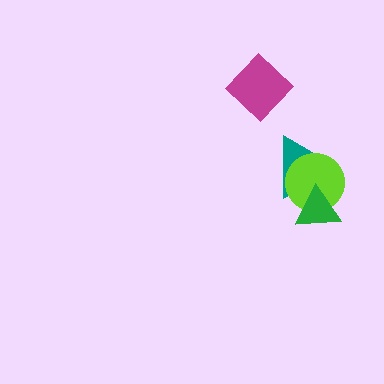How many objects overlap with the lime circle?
2 objects overlap with the lime circle.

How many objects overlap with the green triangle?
2 objects overlap with the green triangle.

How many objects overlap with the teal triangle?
2 objects overlap with the teal triangle.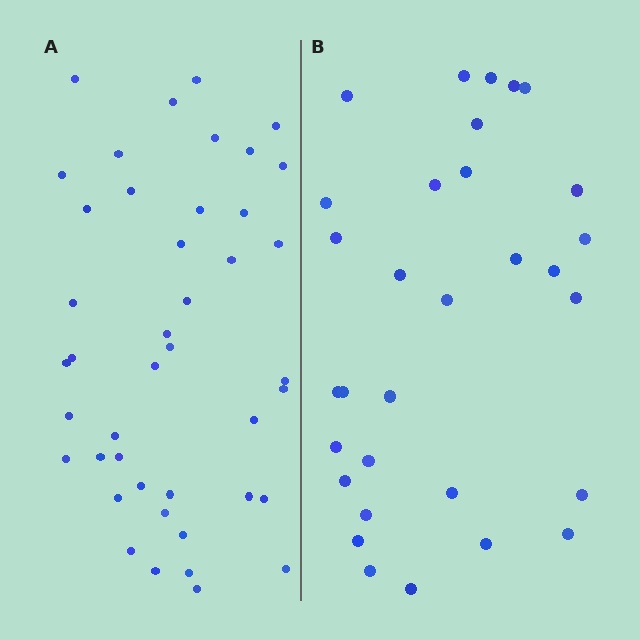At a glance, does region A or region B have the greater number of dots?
Region A (the left region) has more dots.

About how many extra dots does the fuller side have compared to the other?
Region A has roughly 12 or so more dots than region B.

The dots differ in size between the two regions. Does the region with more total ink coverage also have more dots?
No. Region B has more total ink coverage because its dots are larger, but region A actually contains more individual dots. Total area can be misleading — the number of items is what matters here.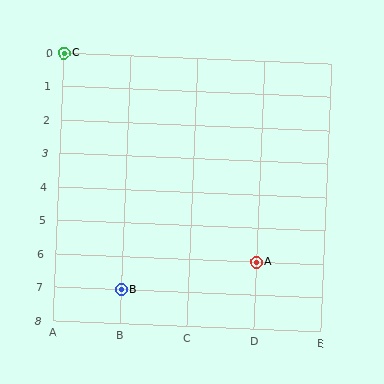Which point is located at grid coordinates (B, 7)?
Point B is at (B, 7).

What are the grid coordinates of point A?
Point A is at grid coordinates (D, 6).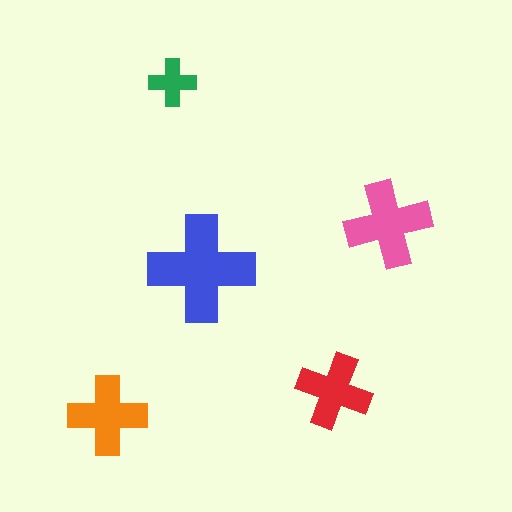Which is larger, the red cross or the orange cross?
The orange one.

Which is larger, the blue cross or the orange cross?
The blue one.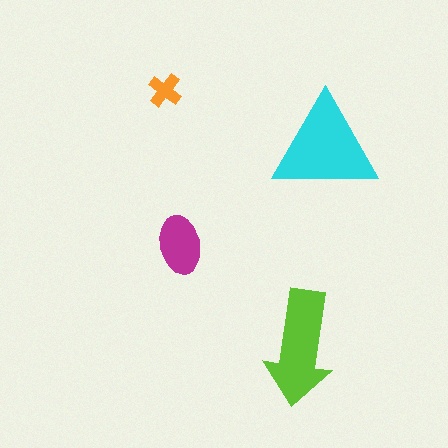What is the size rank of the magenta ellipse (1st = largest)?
3rd.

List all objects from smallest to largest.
The orange cross, the magenta ellipse, the lime arrow, the cyan triangle.